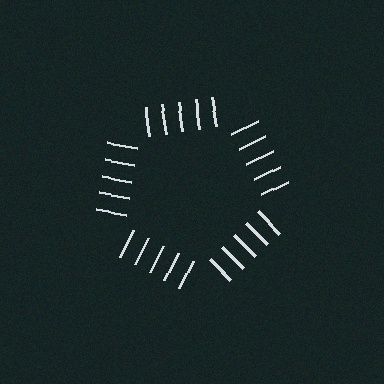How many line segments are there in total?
25 — 5 along each of the 5 edges.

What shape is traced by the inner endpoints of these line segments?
An illusory pentagon — the line segments terminate on its edges but no continuous stroke is drawn.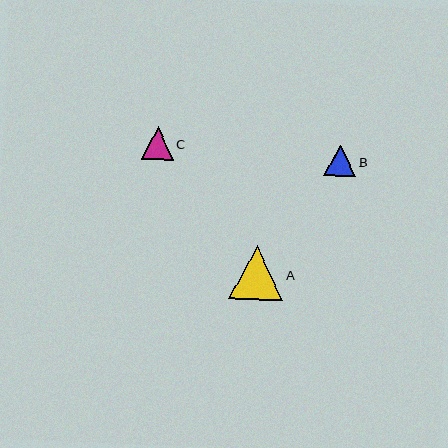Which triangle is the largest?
Triangle A is the largest with a size of approximately 54 pixels.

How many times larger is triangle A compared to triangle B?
Triangle A is approximately 1.7 times the size of triangle B.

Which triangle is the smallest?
Triangle B is the smallest with a size of approximately 31 pixels.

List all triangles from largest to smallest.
From largest to smallest: A, C, B.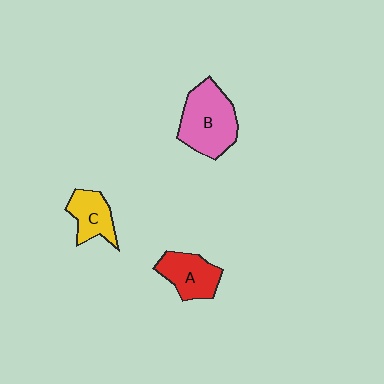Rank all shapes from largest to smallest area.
From largest to smallest: B (pink), A (red), C (yellow).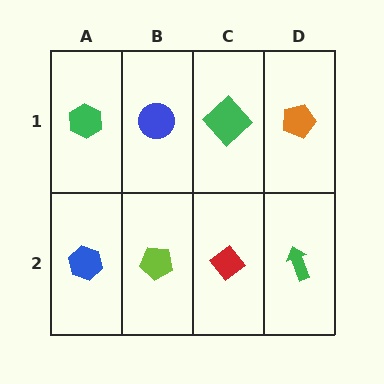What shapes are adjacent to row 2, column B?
A blue circle (row 1, column B), a blue hexagon (row 2, column A), a red diamond (row 2, column C).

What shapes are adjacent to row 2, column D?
An orange pentagon (row 1, column D), a red diamond (row 2, column C).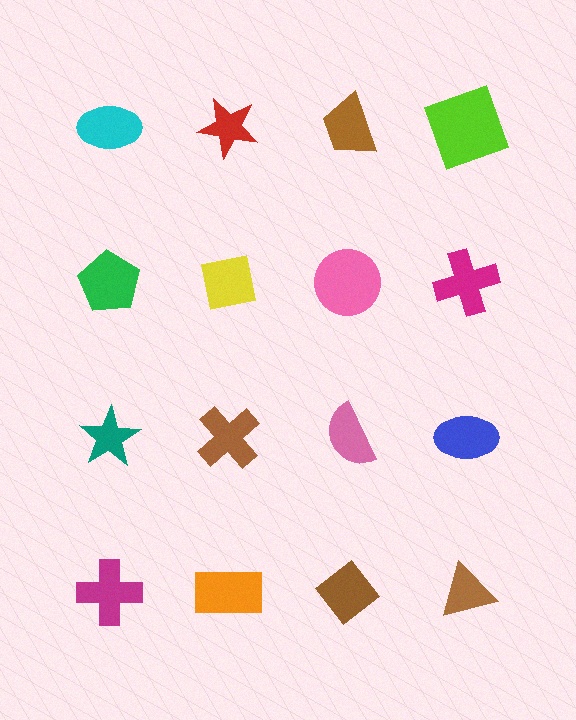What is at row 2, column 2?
A yellow square.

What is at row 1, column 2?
A red star.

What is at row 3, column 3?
A pink semicircle.